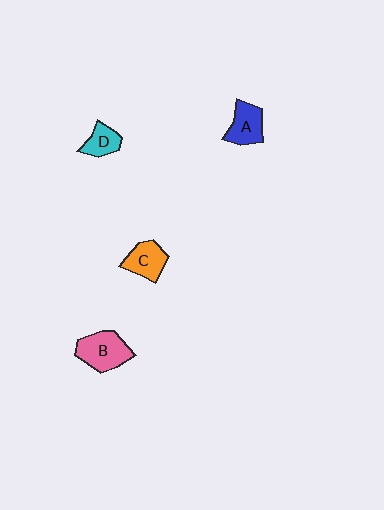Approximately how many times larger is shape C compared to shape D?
Approximately 1.3 times.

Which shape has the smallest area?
Shape D (cyan).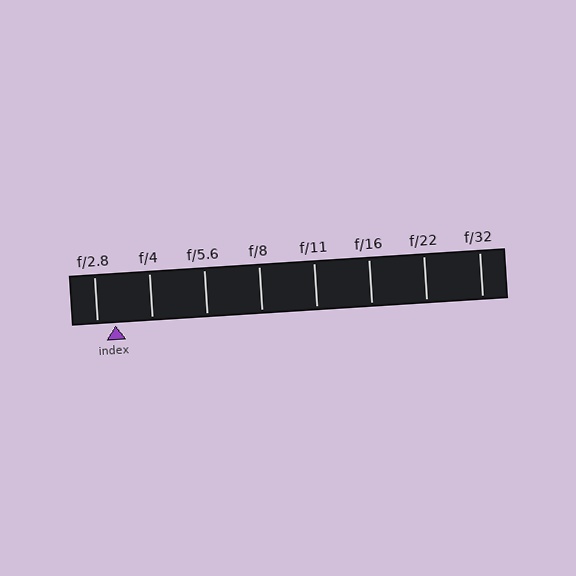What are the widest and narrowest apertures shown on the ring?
The widest aperture shown is f/2.8 and the narrowest is f/32.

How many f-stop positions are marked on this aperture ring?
There are 8 f-stop positions marked.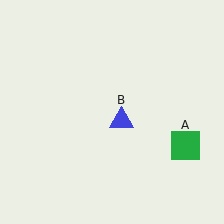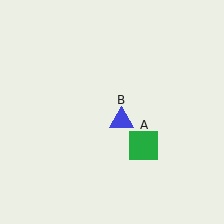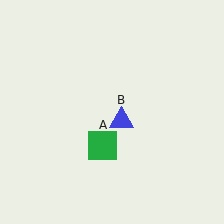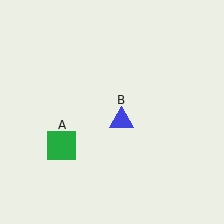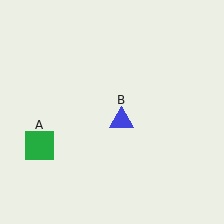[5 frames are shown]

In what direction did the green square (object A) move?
The green square (object A) moved left.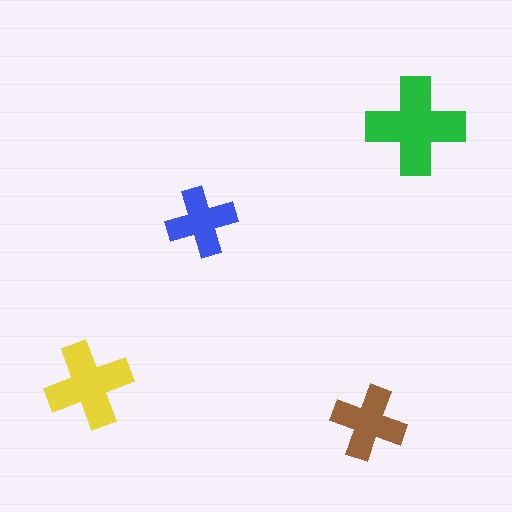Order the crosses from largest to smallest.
the green one, the yellow one, the brown one, the blue one.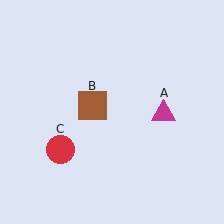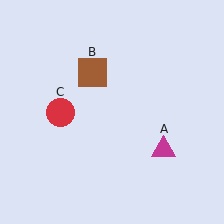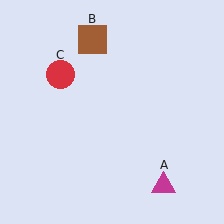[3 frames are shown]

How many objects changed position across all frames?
3 objects changed position: magenta triangle (object A), brown square (object B), red circle (object C).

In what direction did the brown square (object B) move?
The brown square (object B) moved up.